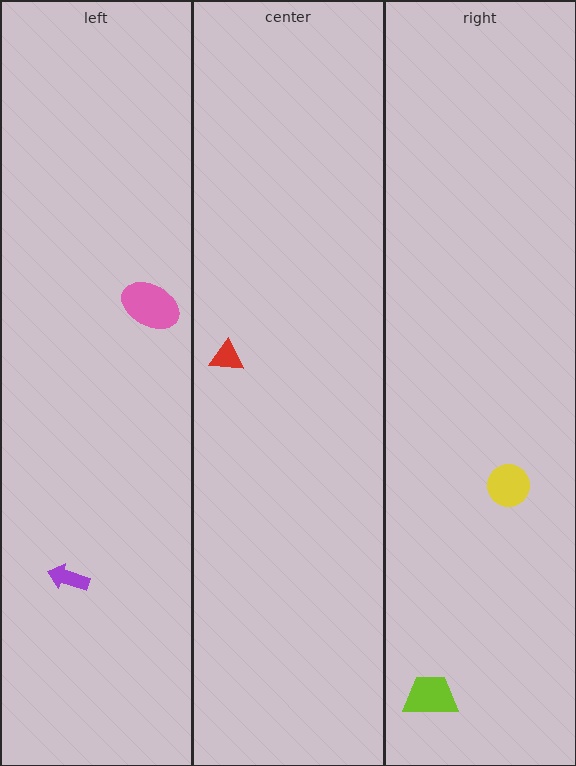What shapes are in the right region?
The yellow circle, the lime trapezoid.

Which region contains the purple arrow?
The left region.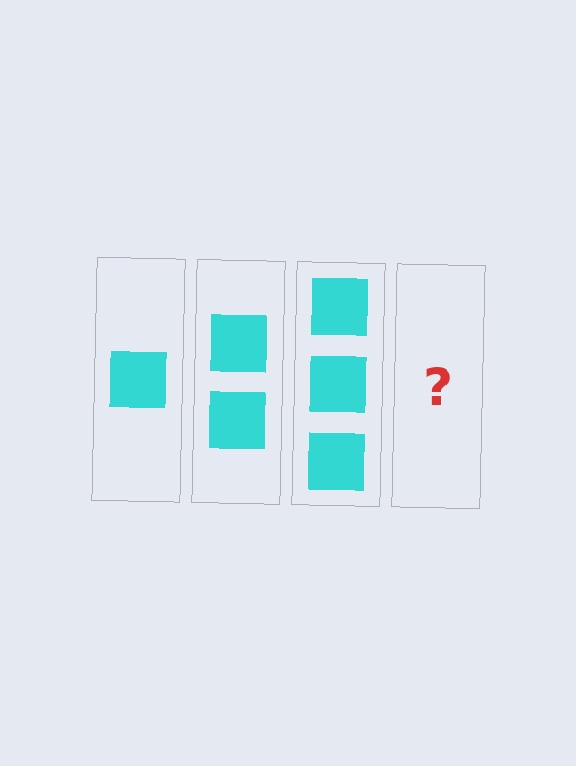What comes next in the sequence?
The next element should be 4 squares.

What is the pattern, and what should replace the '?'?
The pattern is that each step adds one more square. The '?' should be 4 squares.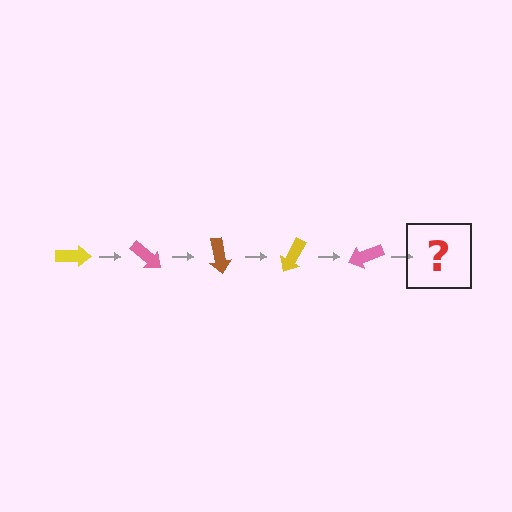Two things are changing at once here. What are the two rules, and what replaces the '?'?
The two rules are that it rotates 40 degrees each step and the color cycles through yellow, pink, and brown. The '?' should be a brown arrow, rotated 200 degrees from the start.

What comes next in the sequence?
The next element should be a brown arrow, rotated 200 degrees from the start.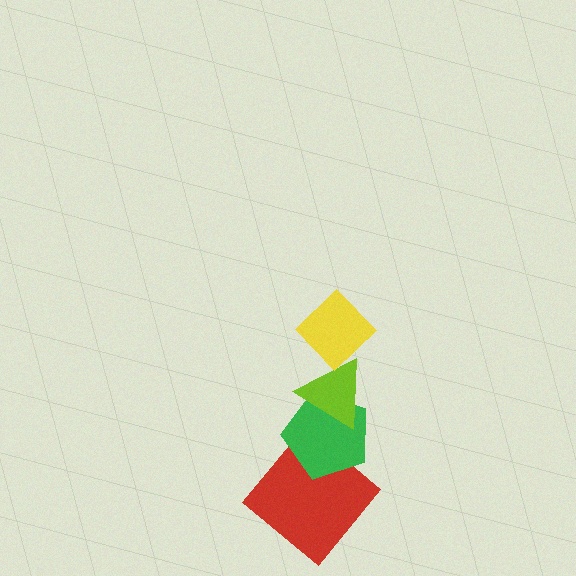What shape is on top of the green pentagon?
The lime triangle is on top of the green pentagon.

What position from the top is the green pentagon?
The green pentagon is 3rd from the top.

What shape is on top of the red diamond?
The green pentagon is on top of the red diamond.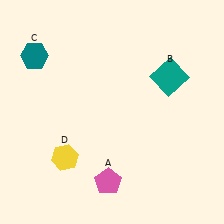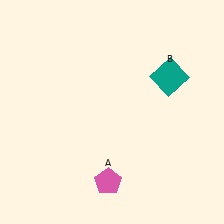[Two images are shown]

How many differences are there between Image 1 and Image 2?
There are 2 differences between the two images.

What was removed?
The yellow hexagon (D), the teal hexagon (C) were removed in Image 2.